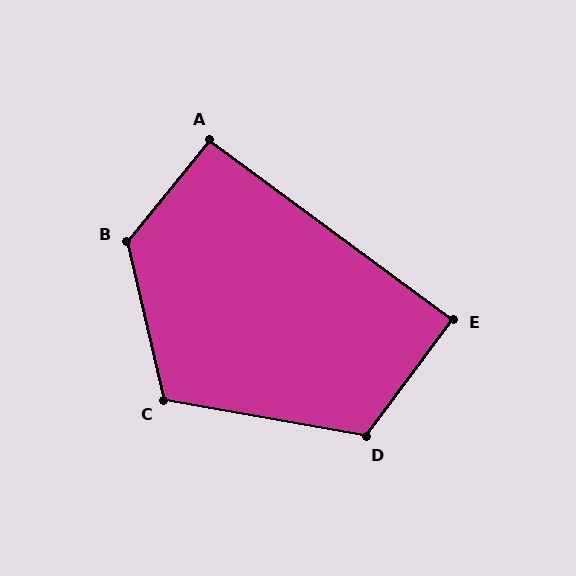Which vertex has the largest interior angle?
B, at approximately 128 degrees.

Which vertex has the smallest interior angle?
E, at approximately 90 degrees.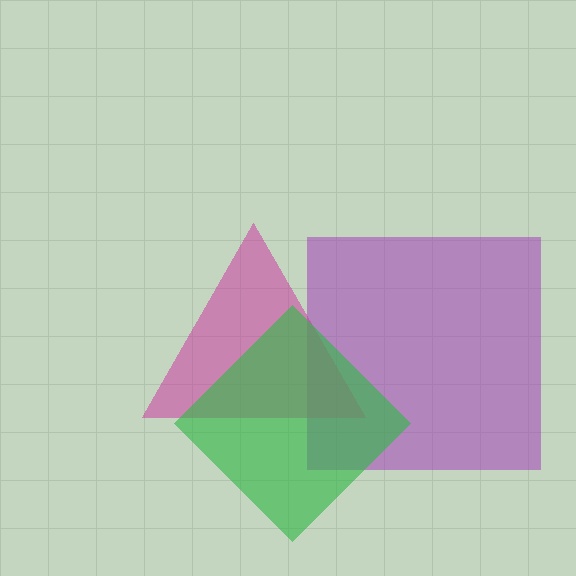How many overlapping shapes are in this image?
There are 3 overlapping shapes in the image.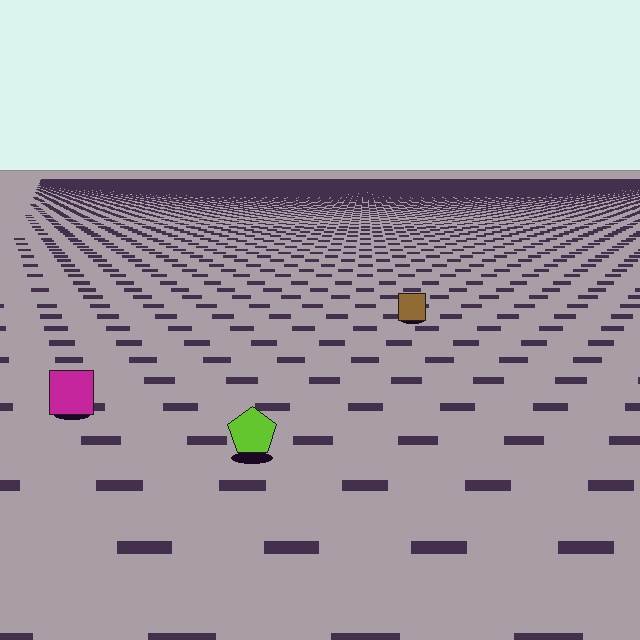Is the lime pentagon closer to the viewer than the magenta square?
Yes. The lime pentagon is closer — you can tell from the texture gradient: the ground texture is coarser near it.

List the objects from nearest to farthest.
From nearest to farthest: the lime pentagon, the magenta square, the brown square.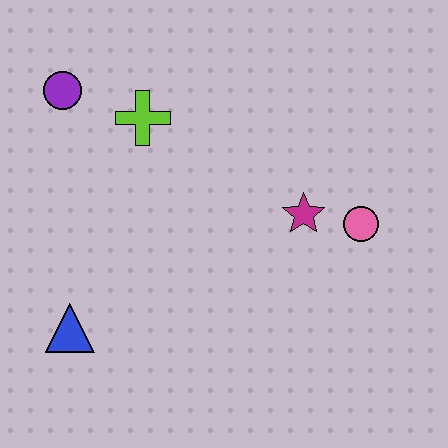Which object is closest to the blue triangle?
The lime cross is closest to the blue triangle.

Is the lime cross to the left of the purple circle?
No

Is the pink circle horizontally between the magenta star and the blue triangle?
No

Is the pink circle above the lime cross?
No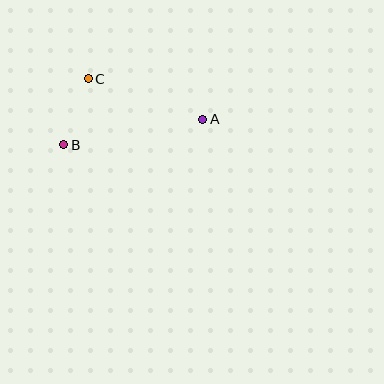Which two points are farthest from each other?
Points A and B are farthest from each other.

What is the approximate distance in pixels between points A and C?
The distance between A and C is approximately 121 pixels.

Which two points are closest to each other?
Points B and C are closest to each other.